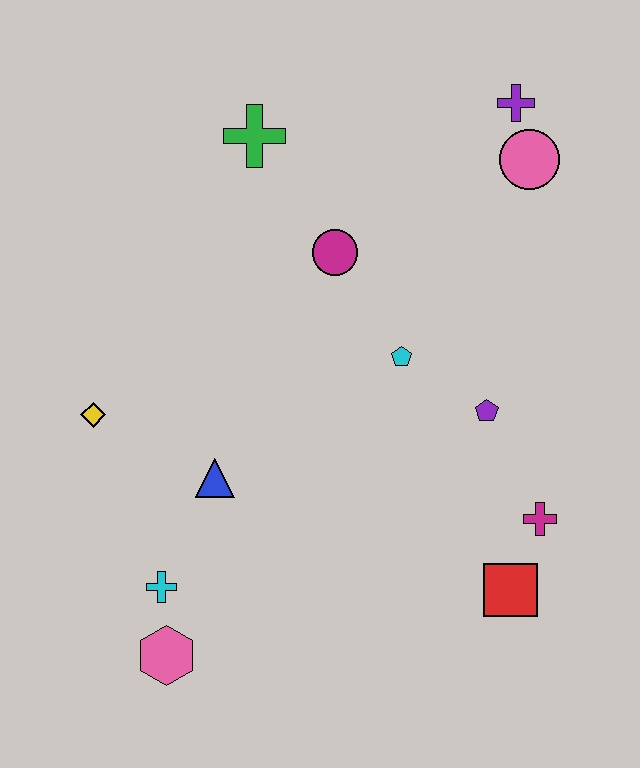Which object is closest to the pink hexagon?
The cyan cross is closest to the pink hexagon.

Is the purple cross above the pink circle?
Yes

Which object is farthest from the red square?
The green cross is farthest from the red square.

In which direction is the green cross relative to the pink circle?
The green cross is to the left of the pink circle.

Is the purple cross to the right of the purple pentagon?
Yes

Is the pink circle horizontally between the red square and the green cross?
No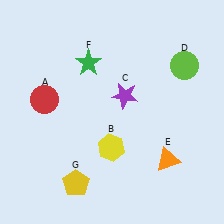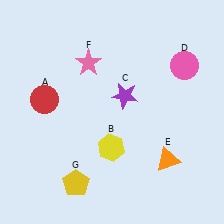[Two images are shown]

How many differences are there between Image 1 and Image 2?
There are 2 differences between the two images.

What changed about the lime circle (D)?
In Image 1, D is lime. In Image 2, it changed to pink.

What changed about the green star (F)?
In Image 1, F is green. In Image 2, it changed to pink.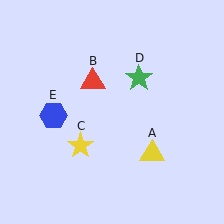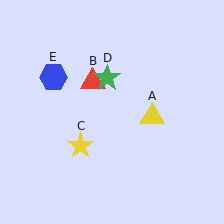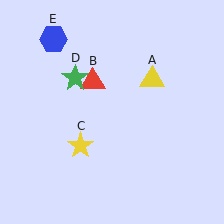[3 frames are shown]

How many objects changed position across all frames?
3 objects changed position: yellow triangle (object A), green star (object D), blue hexagon (object E).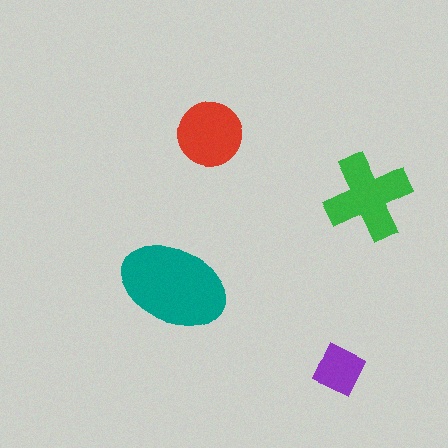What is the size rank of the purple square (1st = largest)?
4th.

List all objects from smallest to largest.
The purple square, the red circle, the green cross, the teal ellipse.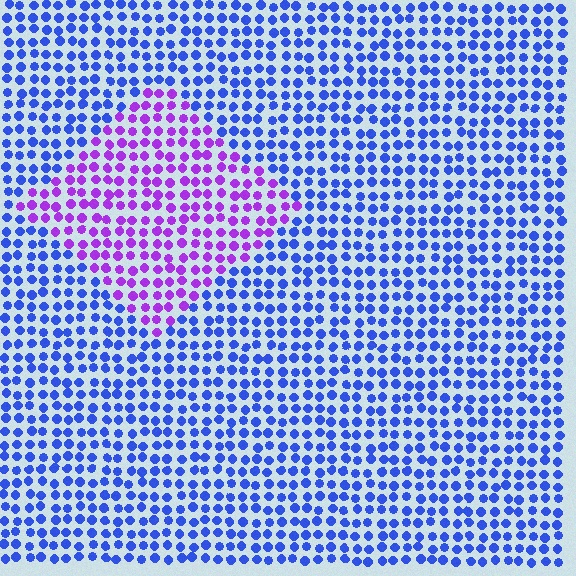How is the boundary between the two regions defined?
The boundary is defined purely by a slight shift in hue (about 52 degrees). Spacing, size, and orientation are identical on both sides.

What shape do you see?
I see a diamond.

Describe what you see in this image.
The image is filled with small blue elements in a uniform arrangement. A diamond-shaped region is visible where the elements are tinted to a slightly different hue, forming a subtle color boundary.